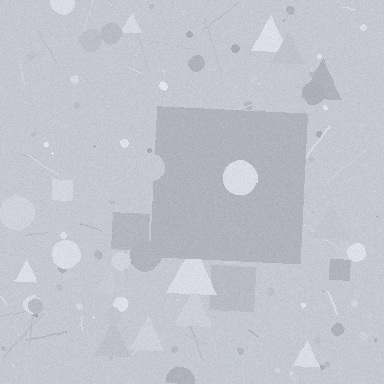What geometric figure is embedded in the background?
A square is embedded in the background.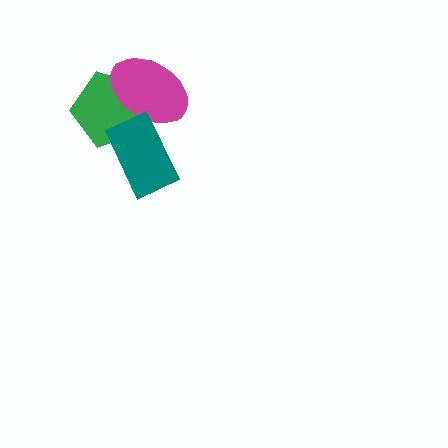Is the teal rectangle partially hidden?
No, no other shape covers it.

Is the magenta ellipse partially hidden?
Yes, it is partially covered by another shape.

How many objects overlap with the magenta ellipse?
2 objects overlap with the magenta ellipse.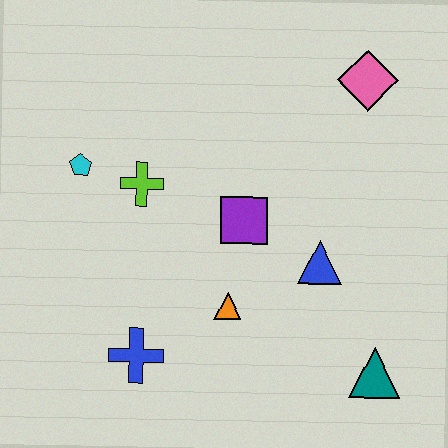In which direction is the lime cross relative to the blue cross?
The lime cross is above the blue cross.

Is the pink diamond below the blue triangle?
No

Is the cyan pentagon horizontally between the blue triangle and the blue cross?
No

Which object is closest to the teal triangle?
The blue triangle is closest to the teal triangle.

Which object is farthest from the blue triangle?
The cyan pentagon is farthest from the blue triangle.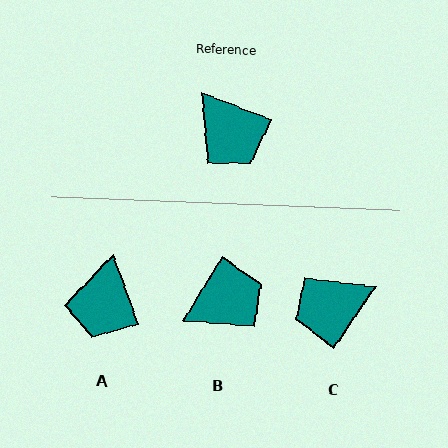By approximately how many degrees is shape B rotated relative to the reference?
Approximately 80 degrees counter-clockwise.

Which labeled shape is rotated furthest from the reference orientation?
C, about 103 degrees away.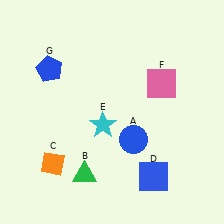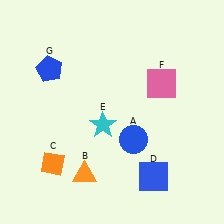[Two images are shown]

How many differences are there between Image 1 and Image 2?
There is 1 difference between the two images.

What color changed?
The triangle (B) changed from green in Image 1 to orange in Image 2.